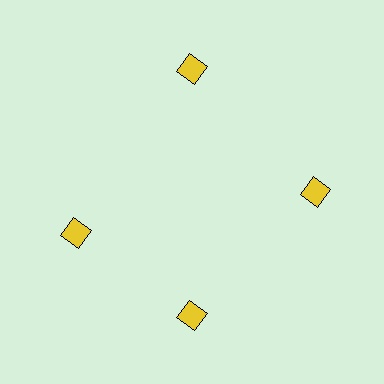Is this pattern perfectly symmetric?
No. The 4 yellow squares are arranged in a ring, but one element near the 9 o'clock position is rotated out of alignment along the ring, breaking the 4-fold rotational symmetry.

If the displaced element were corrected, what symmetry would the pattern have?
It would have 4-fold rotational symmetry — the pattern would map onto itself every 90 degrees.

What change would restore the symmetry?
The symmetry would be restored by rotating it back into even spacing with its neighbors so that all 4 squares sit at equal angles and equal distance from the center.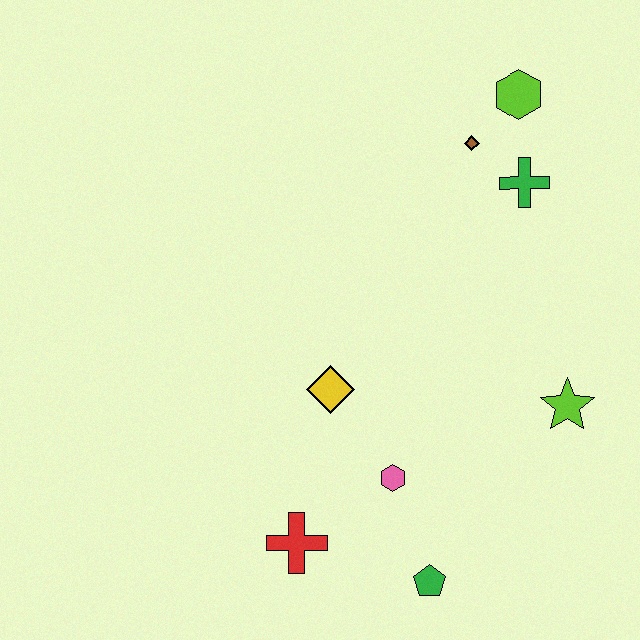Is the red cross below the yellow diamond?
Yes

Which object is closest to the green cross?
The brown diamond is closest to the green cross.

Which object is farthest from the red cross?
The lime hexagon is farthest from the red cross.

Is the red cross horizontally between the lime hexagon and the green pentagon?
No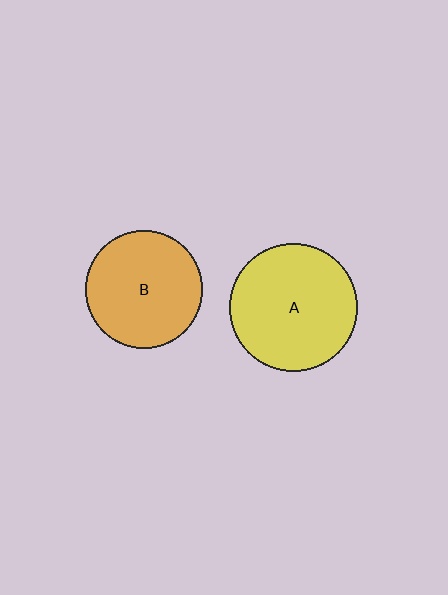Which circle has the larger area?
Circle A (yellow).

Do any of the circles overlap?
No, none of the circles overlap.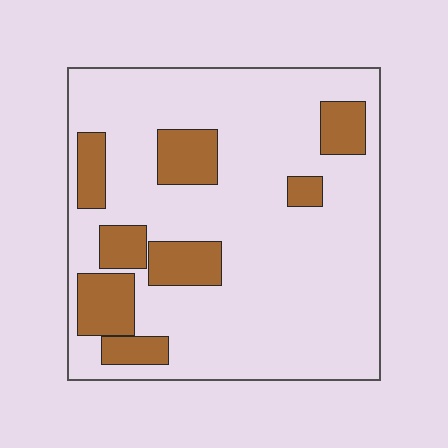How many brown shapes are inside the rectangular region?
8.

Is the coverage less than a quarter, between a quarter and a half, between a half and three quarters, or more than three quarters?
Less than a quarter.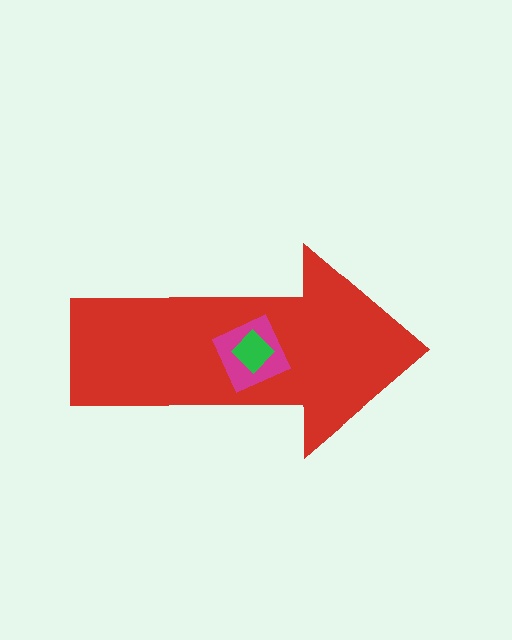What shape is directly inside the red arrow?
The magenta square.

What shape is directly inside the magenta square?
The green diamond.